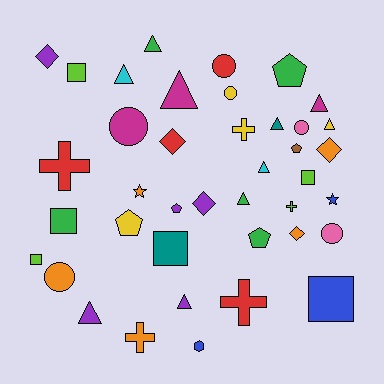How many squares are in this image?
There are 6 squares.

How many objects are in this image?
There are 40 objects.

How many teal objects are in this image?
There are 2 teal objects.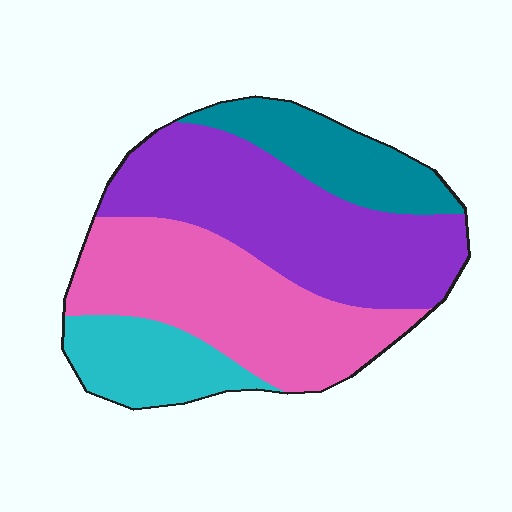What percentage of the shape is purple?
Purple covers around 35% of the shape.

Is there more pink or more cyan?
Pink.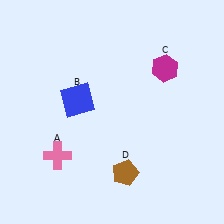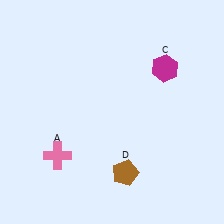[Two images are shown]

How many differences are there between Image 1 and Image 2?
There is 1 difference between the two images.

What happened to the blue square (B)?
The blue square (B) was removed in Image 2. It was in the top-left area of Image 1.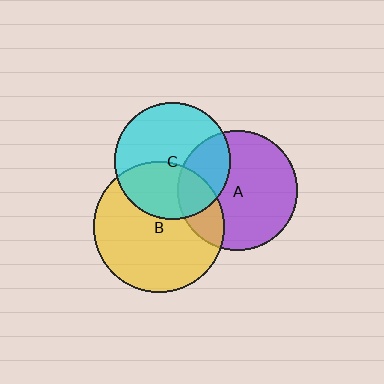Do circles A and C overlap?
Yes.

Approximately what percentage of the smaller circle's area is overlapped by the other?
Approximately 30%.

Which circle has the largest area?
Circle B (yellow).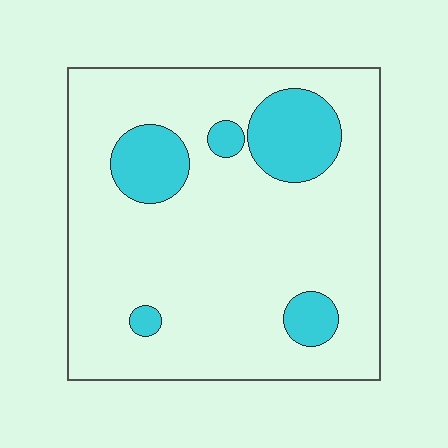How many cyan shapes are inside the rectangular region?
5.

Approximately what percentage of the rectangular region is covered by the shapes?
Approximately 15%.